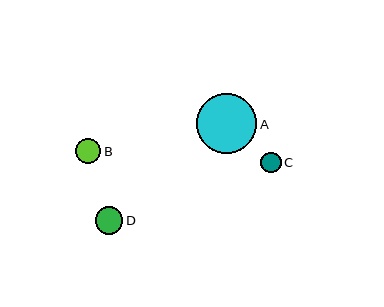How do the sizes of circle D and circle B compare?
Circle D and circle B are approximately the same size.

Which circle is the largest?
Circle A is the largest with a size of approximately 60 pixels.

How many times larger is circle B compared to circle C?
Circle B is approximately 1.2 times the size of circle C.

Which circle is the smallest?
Circle C is the smallest with a size of approximately 21 pixels.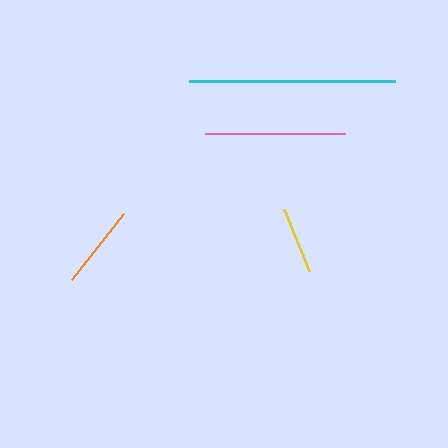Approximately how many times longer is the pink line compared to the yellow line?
The pink line is approximately 2.1 times the length of the yellow line.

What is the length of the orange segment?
The orange segment is approximately 84 pixels long.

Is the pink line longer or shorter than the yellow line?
The pink line is longer than the yellow line.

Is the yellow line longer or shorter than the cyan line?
The cyan line is longer than the yellow line.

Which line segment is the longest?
The cyan line is the longest at approximately 206 pixels.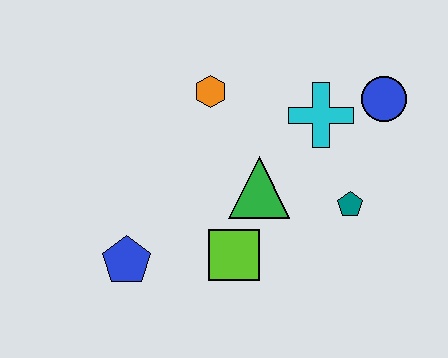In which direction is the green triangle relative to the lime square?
The green triangle is above the lime square.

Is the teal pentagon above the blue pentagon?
Yes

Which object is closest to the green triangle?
The lime square is closest to the green triangle.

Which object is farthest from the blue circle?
The blue pentagon is farthest from the blue circle.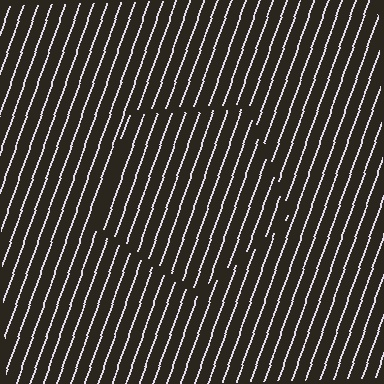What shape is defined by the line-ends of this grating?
An illusory pentagon. The interior of the shape contains the same grating, shifted by half a period — the contour is defined by the phase discontinuity where line-ends from the inner and outer gratings abut.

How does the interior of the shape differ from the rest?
The interior of the shape contains the same grating, shifted by half a period — the contour is defined by the phase discontinuity where line-ends from the inner and outer gratings abut.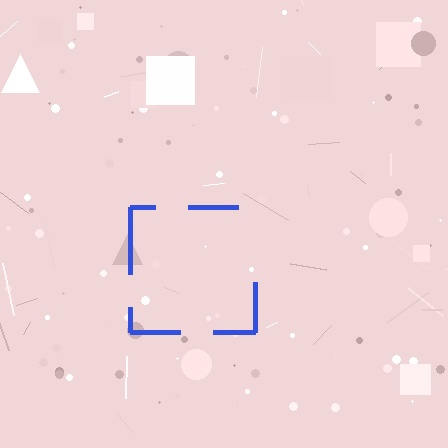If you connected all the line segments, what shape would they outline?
They would outline a square.